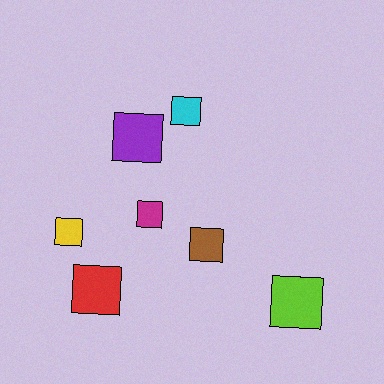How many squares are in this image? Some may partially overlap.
There are 7 squares.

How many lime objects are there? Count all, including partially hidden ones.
There is 1 lime object.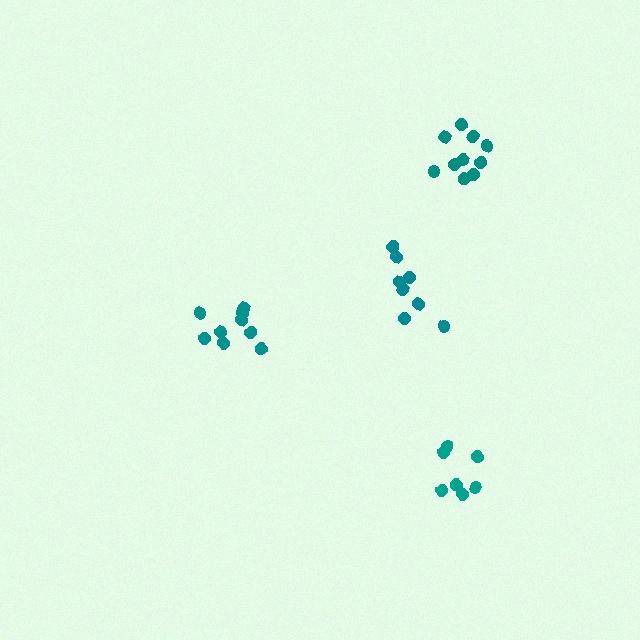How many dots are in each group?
Group 1: 9 dots, Group 2: 8 dots, Group 3: 7 dots, Group 4: 10 dots (34 total).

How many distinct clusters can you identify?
There are 4 distinct clusters.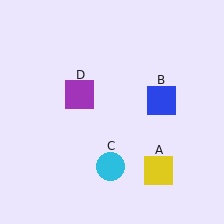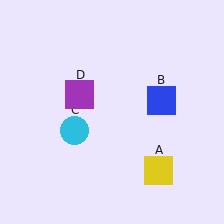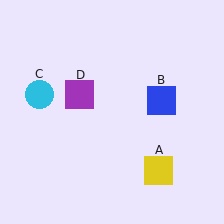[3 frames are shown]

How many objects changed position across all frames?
1 object changed position: cyan circle (object C).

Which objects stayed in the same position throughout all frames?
Yellow square (object A) and blue square (object B) and purple square (object D) remained stationary.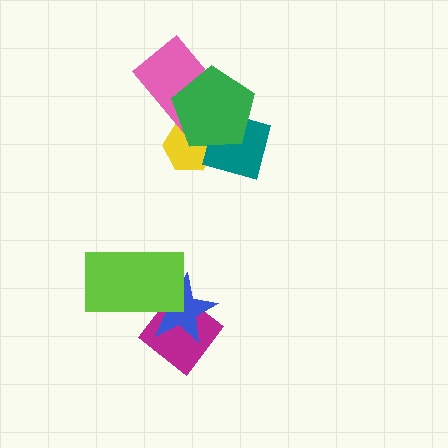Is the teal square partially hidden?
Yes, it is partially covered by another shape.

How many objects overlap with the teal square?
3 objects overlap with the teal square.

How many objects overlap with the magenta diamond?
2 objects overlap with the magenta diamond.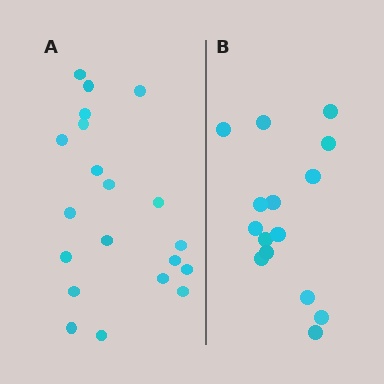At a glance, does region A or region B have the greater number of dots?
Region A (the left region) has more dots.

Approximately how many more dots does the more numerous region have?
Region A has about 5 more dots than region B.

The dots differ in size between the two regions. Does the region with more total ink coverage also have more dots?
No. Region B has more total ink coverage because its dots are larger, but region A actually contains more individual dots. Total area can be misleading — the number of items is what matters here.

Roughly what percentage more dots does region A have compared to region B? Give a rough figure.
About 35% more.